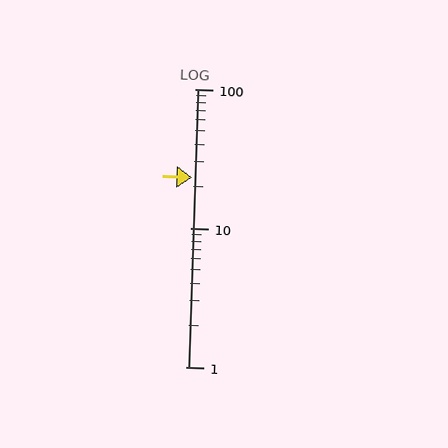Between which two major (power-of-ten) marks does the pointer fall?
The pointer is between 10 and 100.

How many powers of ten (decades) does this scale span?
The scale spans 2 decades, from 1 to 100.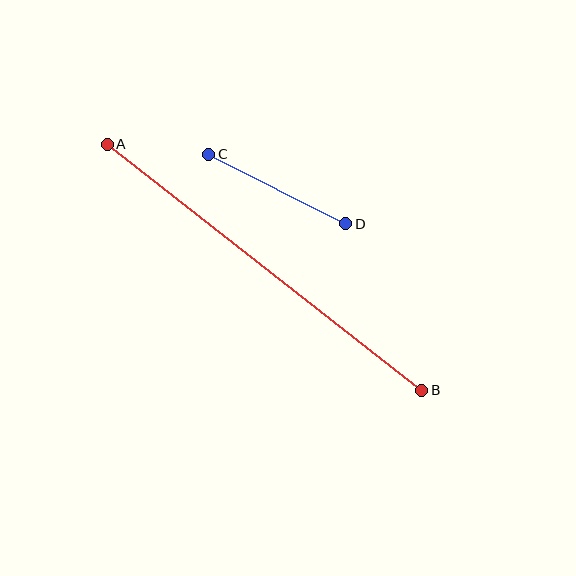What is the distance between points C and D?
The distance is approximately 153 pixels.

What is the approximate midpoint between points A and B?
The midpoint is at approximately (265, 267) pixels.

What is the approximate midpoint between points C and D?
The midpoint is at approximately (277, 189) pixels.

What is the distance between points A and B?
The distance is approximately 399 pixels.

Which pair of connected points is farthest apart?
Points A and B are farthest apart.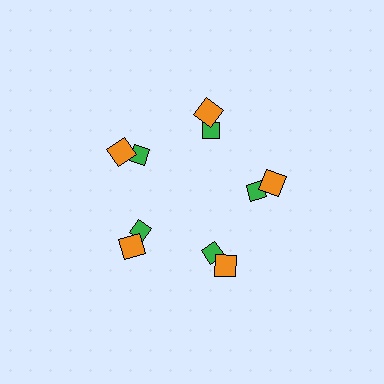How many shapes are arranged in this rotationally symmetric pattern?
There are 10 shapes, arranged in 5 groups of 2.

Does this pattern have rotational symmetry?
Yes, this pattern has 5-fold rotational symmetry. It looks the same after rotating 72 degrees around the center.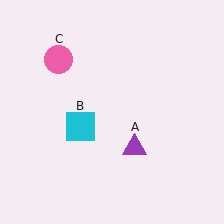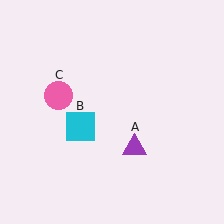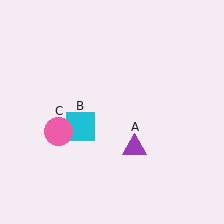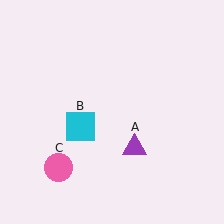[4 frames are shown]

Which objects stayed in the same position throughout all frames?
Purple triangle (object A) and cyan square (object B) remained stationary.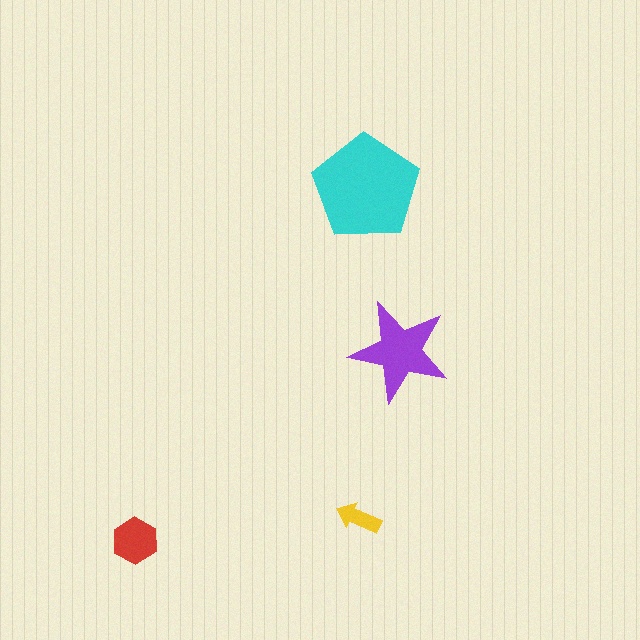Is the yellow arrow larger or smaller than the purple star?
Smaller.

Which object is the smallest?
The yellow arrow.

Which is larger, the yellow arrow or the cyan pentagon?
The cyan pentagon.